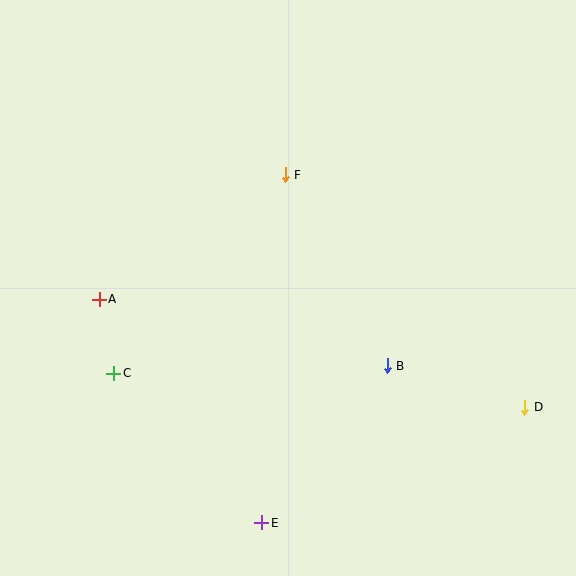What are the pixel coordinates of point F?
Point F is at (285, 175).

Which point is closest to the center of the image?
Point F at (285, 175) is closest to the center.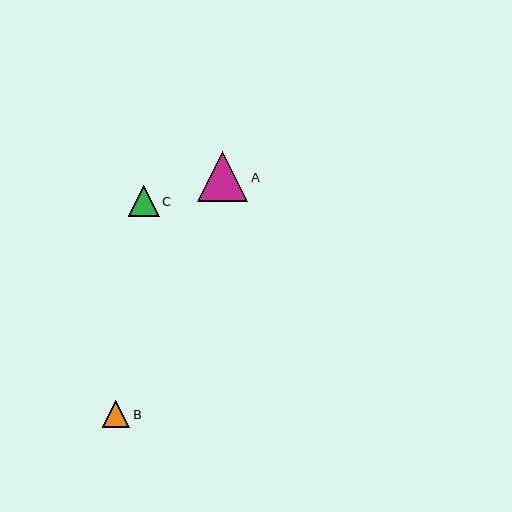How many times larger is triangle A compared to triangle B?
Triangle A is approximately 1.8 times the size of triangle B.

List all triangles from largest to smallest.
From largest to smallest: A, C, B.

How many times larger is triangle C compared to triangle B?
Triangle C is approximately 1.1 times the size of triangle B.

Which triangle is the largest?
Triangle A is the largest with a size of approximately 50 pixels.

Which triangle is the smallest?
Triangle B is the smallest with a size of approximately 27 pixels.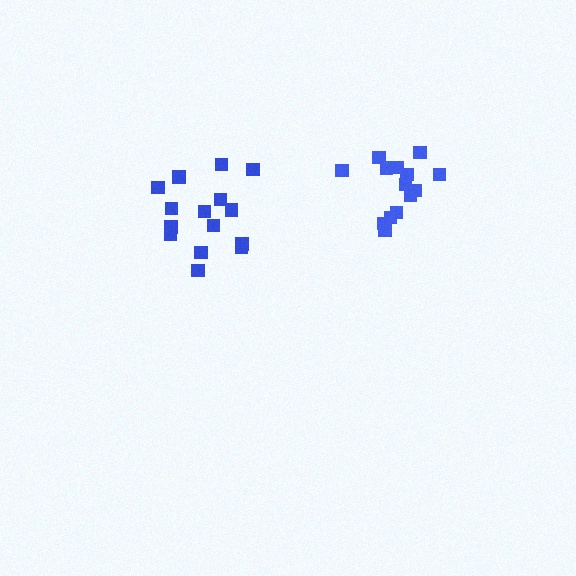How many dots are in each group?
Group 1: 16 dots, Group 2: 14 dots (30 total).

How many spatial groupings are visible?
There are 2 spatial groupings.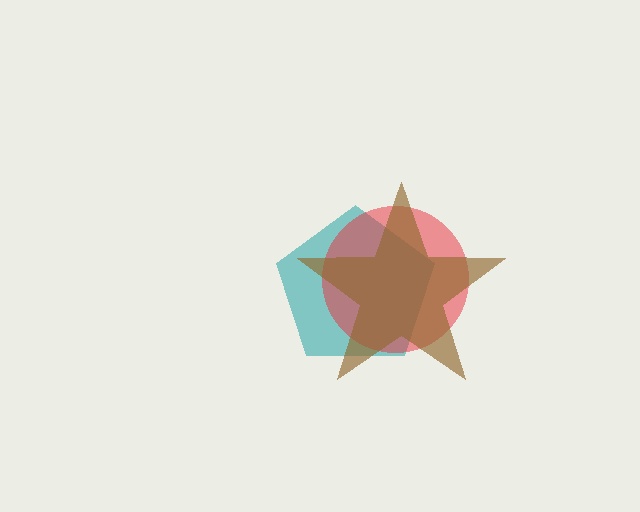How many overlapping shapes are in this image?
There are 3 overlapping shapes in the image.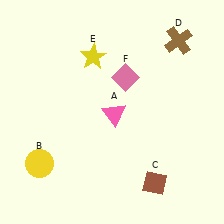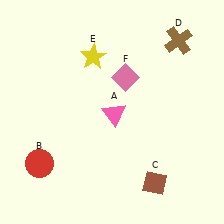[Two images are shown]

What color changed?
The circle (B) changed from yellow in Image 1 to red in Image 2.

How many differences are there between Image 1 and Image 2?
There is 1 difference between the two images.